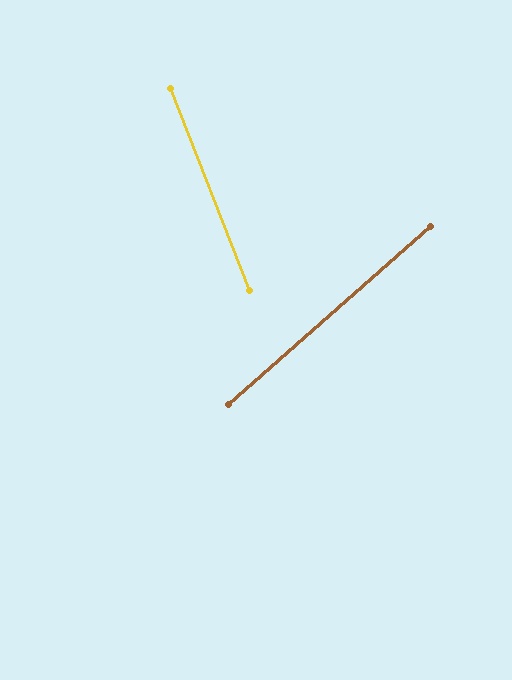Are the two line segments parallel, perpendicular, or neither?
Neither parallel nor perpendicular — they differ by about 70°.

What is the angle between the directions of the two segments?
Approximately 70 degrees.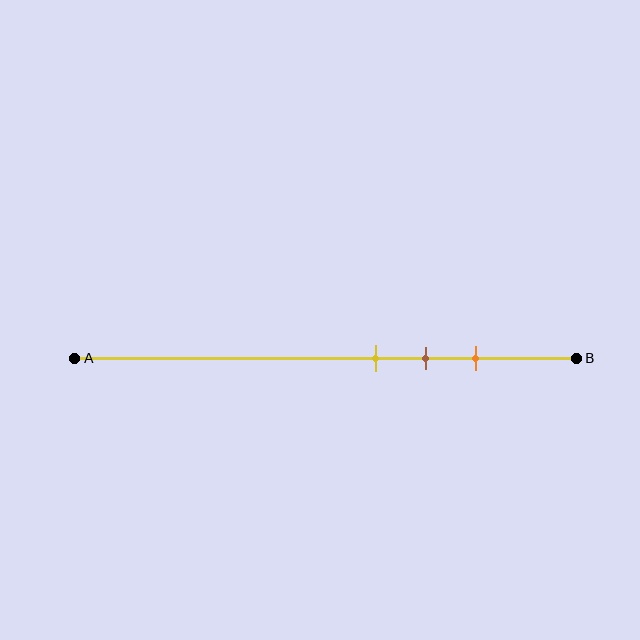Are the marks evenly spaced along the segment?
Yes, the marks are approximately evenly spaced.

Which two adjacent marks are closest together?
The yellow and brown marks are the closest adjacent pair.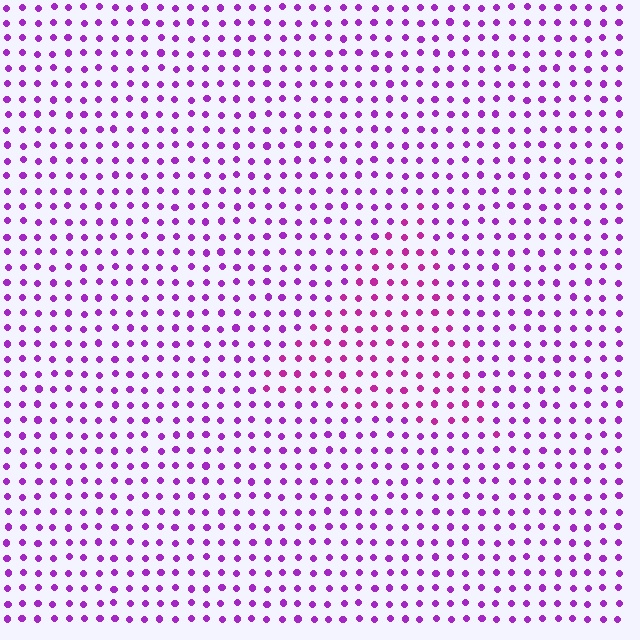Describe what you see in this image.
The image is filled with small purple elements in a uniform arrangement. A triangle-shaped region is visible where the elements are tinted to a slightly different hue, forming a subtle color boundary.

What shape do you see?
I see a triangle.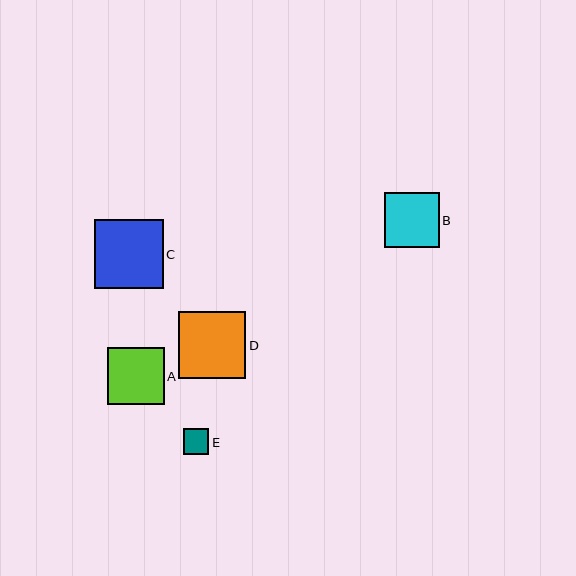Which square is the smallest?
Square E is the smallest with a size of approximately 26 pixels.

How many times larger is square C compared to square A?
Square C is approximately 1.2 times the size of square A.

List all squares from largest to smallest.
From largest to smallest: C, D, A, B, E.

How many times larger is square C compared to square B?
Square C is approximately 1.3 times the size of square B.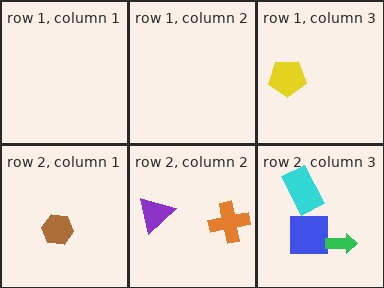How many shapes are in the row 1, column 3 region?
1.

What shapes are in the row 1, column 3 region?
The yellow pentagon.